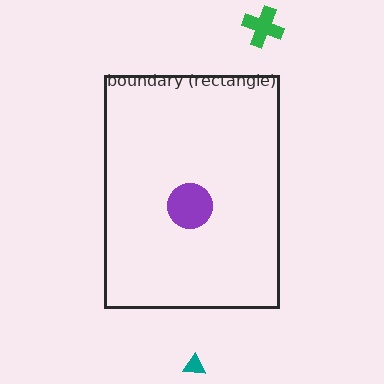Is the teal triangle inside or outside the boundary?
Outside.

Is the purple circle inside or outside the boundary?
Inside.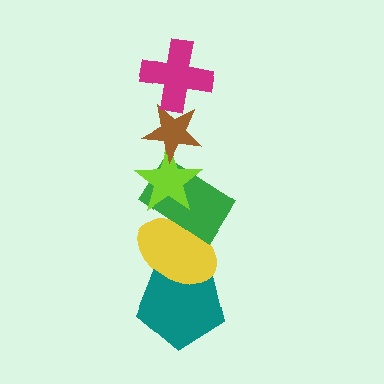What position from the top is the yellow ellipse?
The yellow ellipse is 5th from the top.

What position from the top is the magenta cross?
The magenta cross is 1st from the top.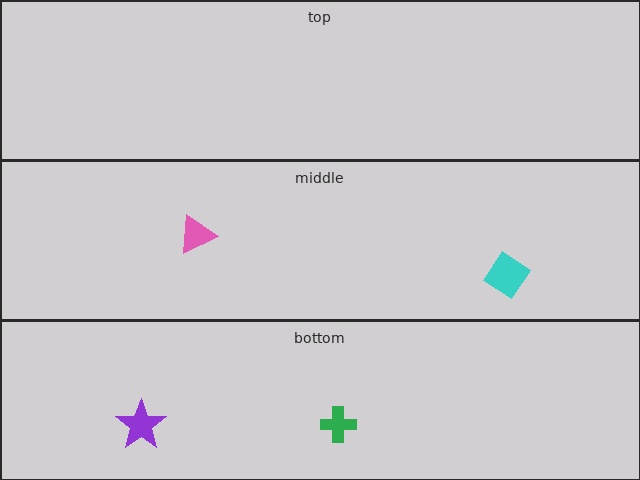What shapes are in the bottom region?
The green cross, the purple star.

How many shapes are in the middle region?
2.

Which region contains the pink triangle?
The middle region.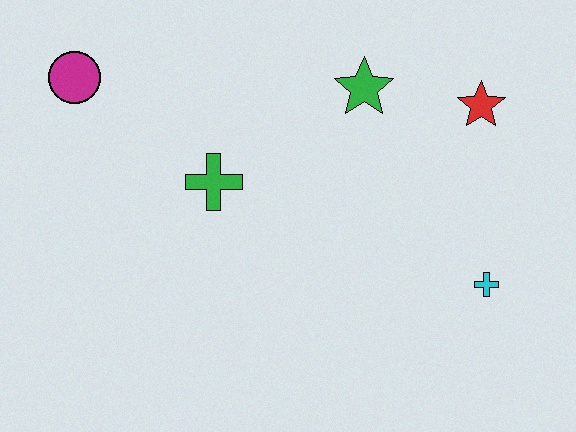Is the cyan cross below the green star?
Yes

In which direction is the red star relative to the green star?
The red star is to the right of the green star.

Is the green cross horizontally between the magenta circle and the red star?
Yes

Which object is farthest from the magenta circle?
The cyan cross is farthest from the magenta circle.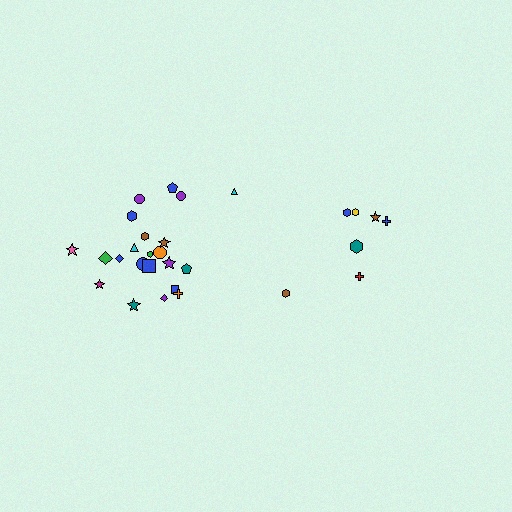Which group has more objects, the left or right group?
The left group.